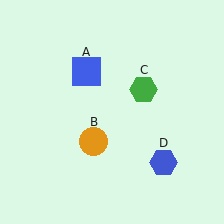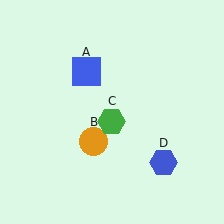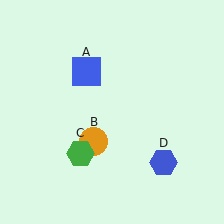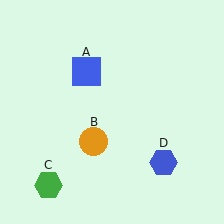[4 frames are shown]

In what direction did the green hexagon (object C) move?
The green hexagon (object C) moved down and to the left.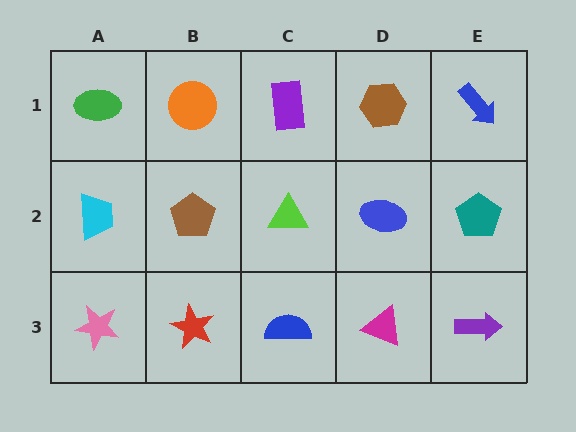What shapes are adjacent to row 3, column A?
A cyan trapezoid (row 2, column A), a red star (row 3, column B).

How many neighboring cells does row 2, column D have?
4.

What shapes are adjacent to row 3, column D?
A blue ellipse (row 2, column D), a blue semicircle (row 3, column C), a purple arrow (row 3, column E).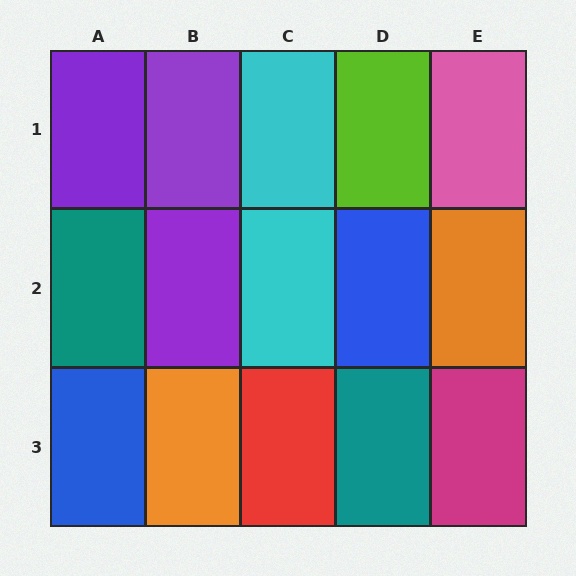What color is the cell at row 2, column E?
Orange.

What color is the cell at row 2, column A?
Teal.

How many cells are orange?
2 cells are orange.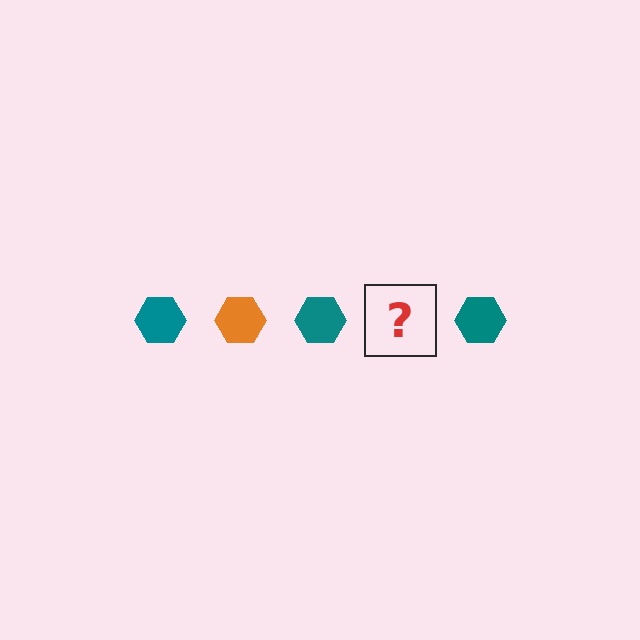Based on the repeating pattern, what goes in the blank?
The blank should be an orange hexagon.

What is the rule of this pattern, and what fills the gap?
The rule is that the pattern cycles through teal, orange hexagons. The gap should be filled with an orange hexagon.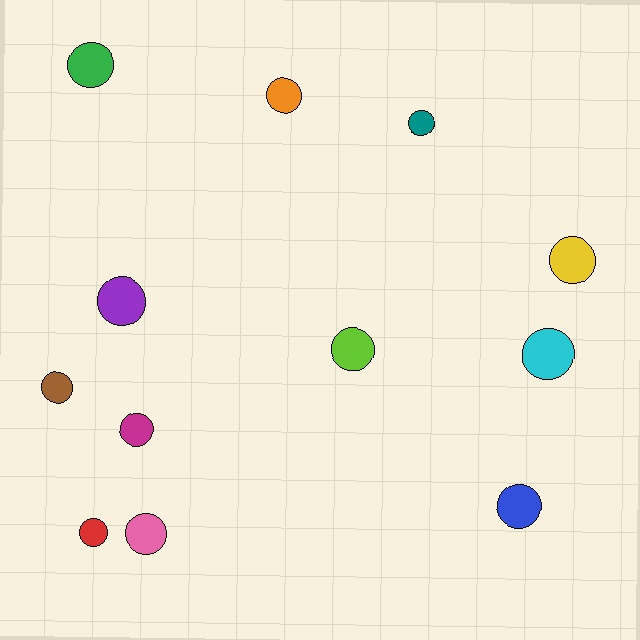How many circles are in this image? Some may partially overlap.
There are 12 circles.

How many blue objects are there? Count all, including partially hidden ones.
There is 1 blue object.